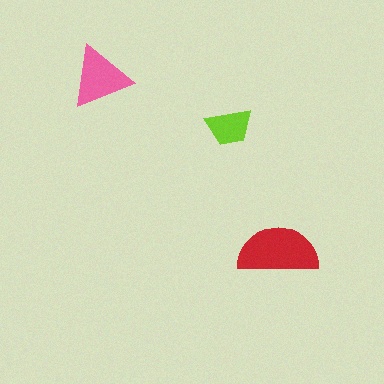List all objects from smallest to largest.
The lime trapezoid, the pink triangle, the red semicircle.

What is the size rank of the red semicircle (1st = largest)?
1st.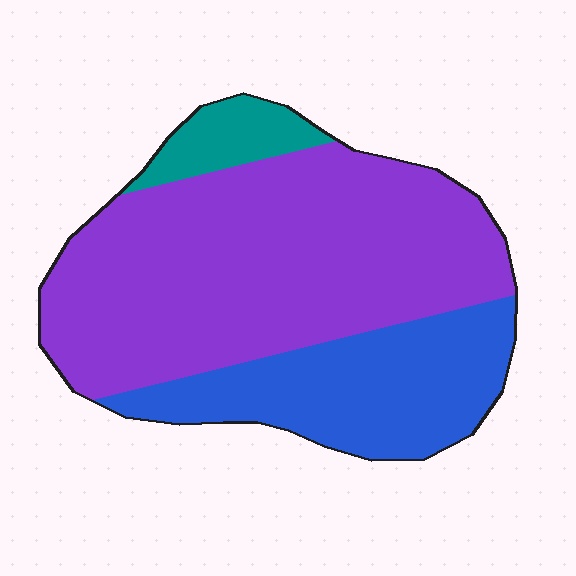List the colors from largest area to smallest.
From largest to smallest: purple, blue, teal.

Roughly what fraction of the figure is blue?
Blue covers around 30% of the figure.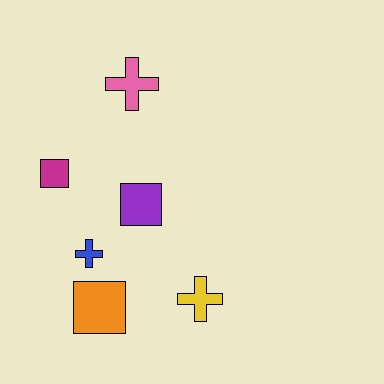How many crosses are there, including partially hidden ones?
There are 3 crosses.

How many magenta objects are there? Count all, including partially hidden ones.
There is 1 magenta object.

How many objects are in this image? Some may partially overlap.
There are 6 objects.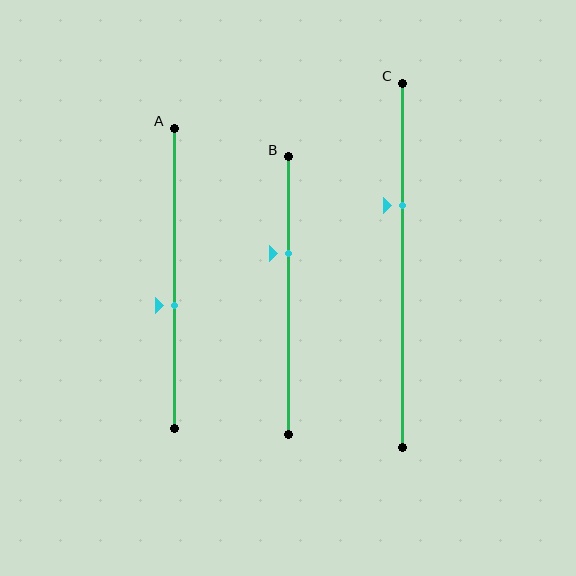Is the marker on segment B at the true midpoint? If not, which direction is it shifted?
No, the marker on segment B is shifted upward by about 15% of the segment length.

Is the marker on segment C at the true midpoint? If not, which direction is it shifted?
No, the marker on segment C is shifted upward by about 16% of the segment length.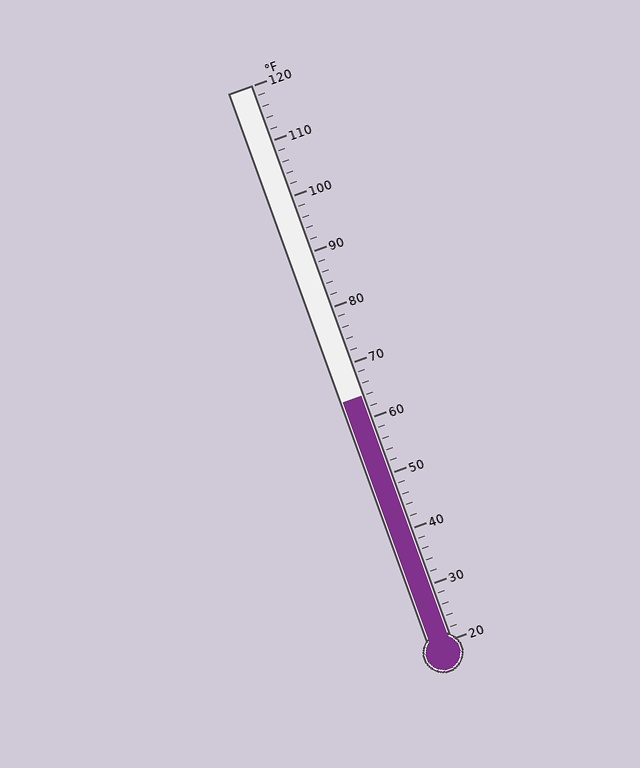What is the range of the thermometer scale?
The thermometer scale ranges from 20°F to 120°F.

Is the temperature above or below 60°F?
The temperature is above 60°F.